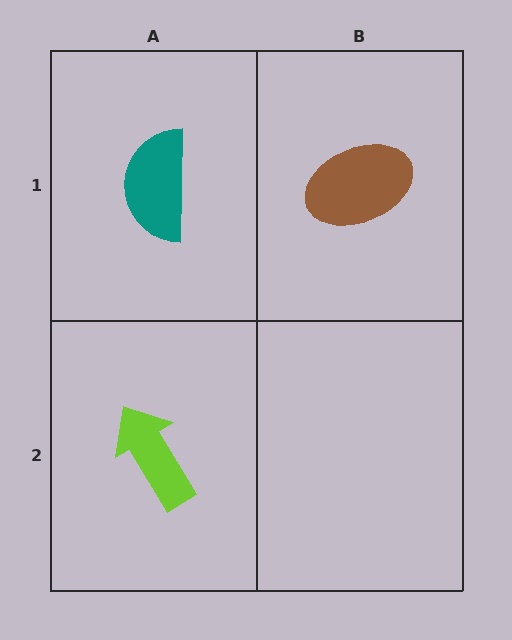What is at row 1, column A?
A teal semicircle.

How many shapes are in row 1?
2 shapes.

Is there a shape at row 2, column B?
No, that cell is empty.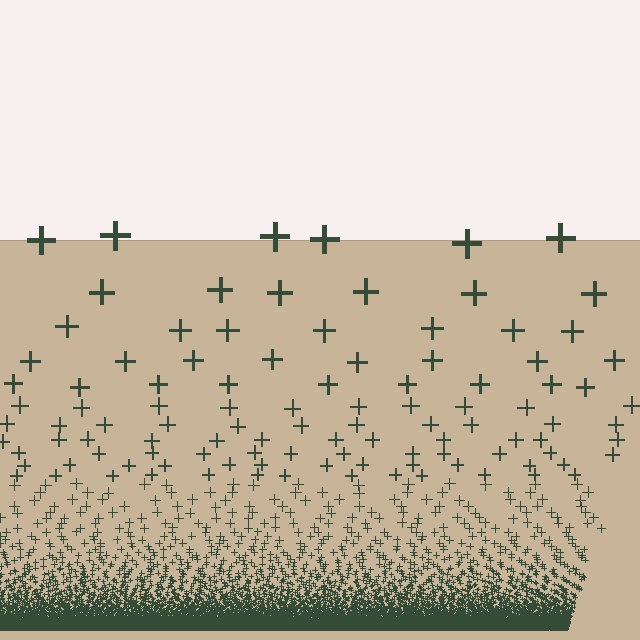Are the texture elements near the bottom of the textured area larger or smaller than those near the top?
Smaller. The gradient is inverted — elements near the bottom are smaller and denser.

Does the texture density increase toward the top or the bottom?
Density increases toward the bottom.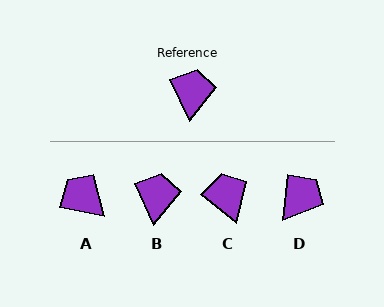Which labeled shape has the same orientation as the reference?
B.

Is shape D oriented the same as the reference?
No, it is off by about 31 degrees.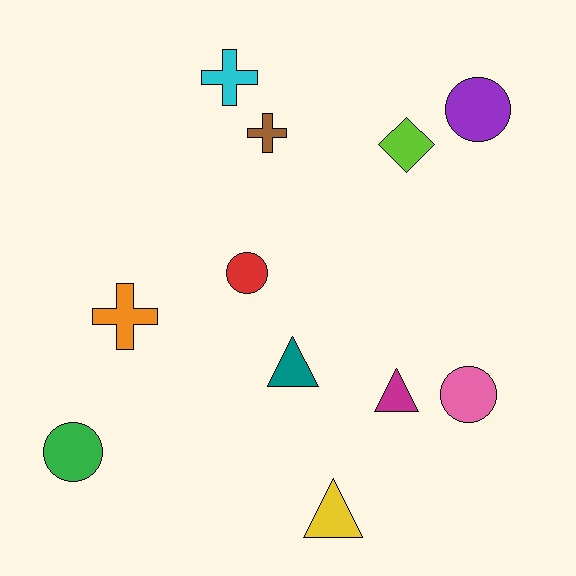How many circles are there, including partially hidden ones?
There are 4 circles.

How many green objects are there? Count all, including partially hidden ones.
There is 1 green object.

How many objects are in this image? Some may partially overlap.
There are 11 objects.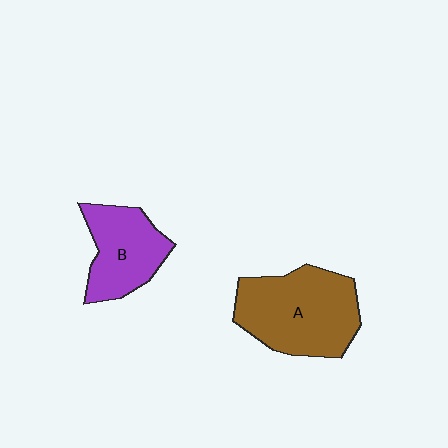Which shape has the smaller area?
Shape B (purple).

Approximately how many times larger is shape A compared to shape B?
Approximately 1.5 times.